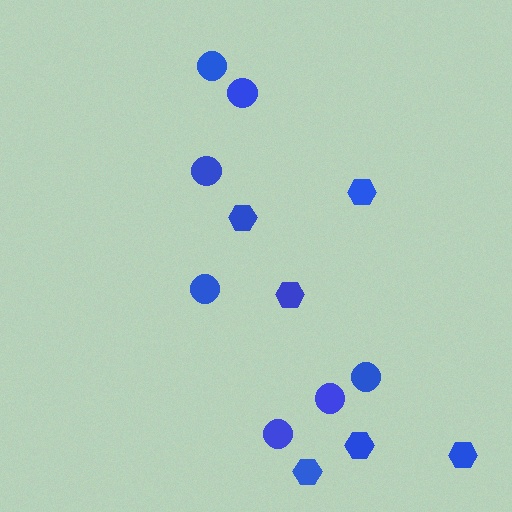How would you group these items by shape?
There are 2 groups: one group of circles (7) and one group of hexagons (6).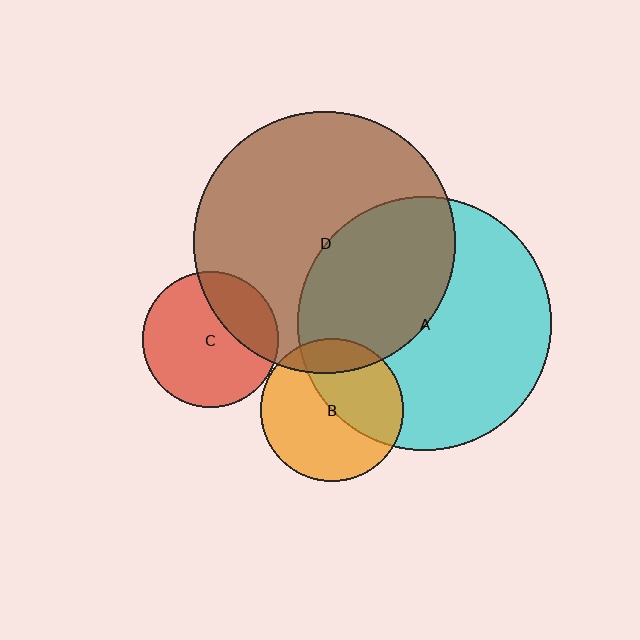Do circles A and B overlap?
Yes.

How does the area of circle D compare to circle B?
Approximately 3.4 times.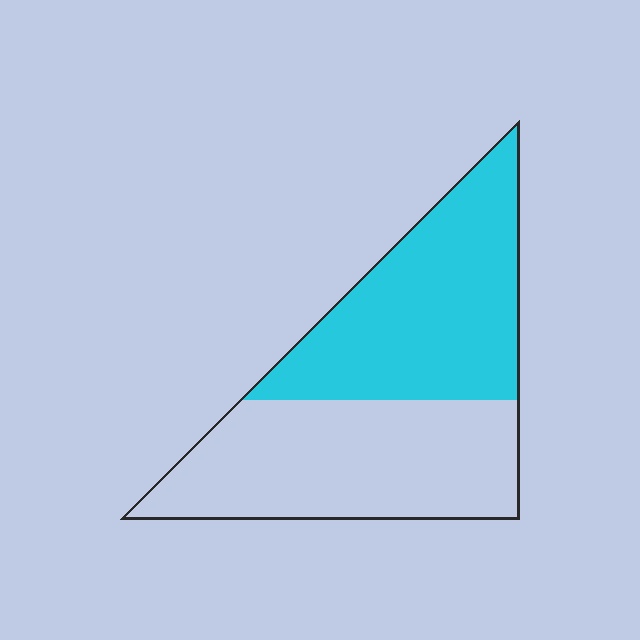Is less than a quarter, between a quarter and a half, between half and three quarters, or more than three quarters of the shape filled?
Between a quarter and a half.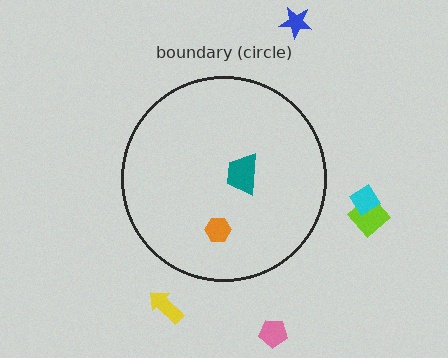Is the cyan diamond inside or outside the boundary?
Outside.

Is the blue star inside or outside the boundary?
Outside.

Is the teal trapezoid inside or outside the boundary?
Inside.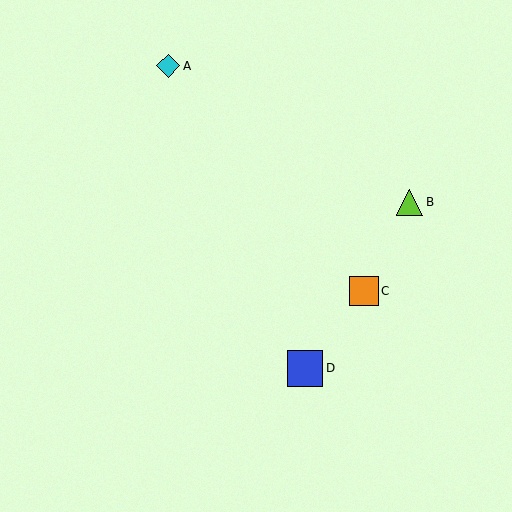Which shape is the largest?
The blue square (labeled D) is the largest.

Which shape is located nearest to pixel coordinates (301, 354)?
The blue square (labeled D) at (305, 368) is nearest to that location.